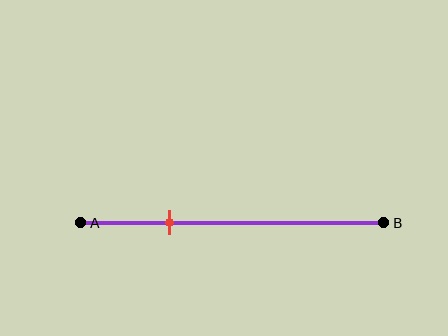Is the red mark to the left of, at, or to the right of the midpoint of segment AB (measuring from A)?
The red mark is to the left of the midpoint of segment AB.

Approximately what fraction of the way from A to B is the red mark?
The red mark is approximately 30% of the way from A to B.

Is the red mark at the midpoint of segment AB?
No, the mark is at about 30% from A, not at the 50% midpoint.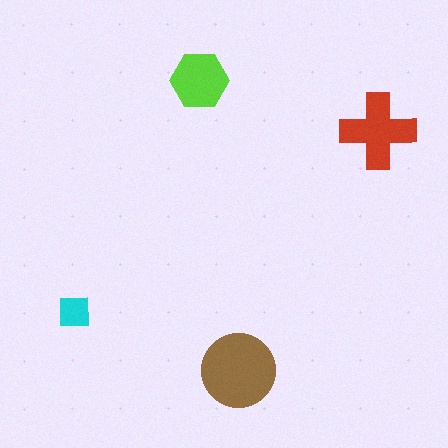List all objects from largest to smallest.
The brown circle, the red cross, the lime hexagon, the cyan square.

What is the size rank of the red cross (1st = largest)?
2nd.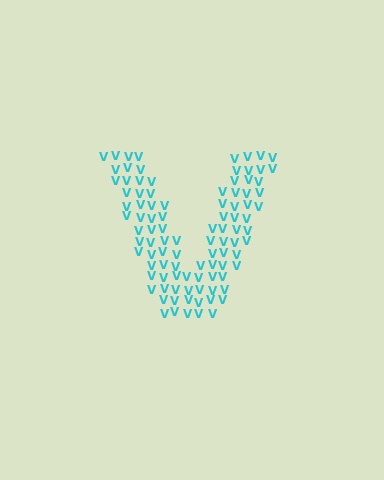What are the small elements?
The small elements are letter V's.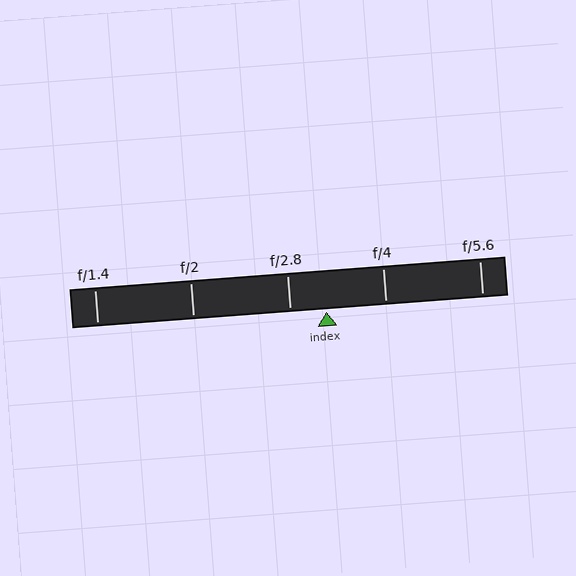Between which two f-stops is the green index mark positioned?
The index mark is between f/2.8 and f/4.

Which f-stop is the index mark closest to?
The index mark is closest to f/2.8.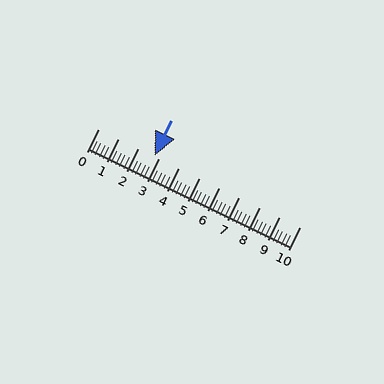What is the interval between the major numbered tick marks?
The major tick marks are spaced 1 units apart.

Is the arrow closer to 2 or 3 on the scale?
The arrow is closer to 3.